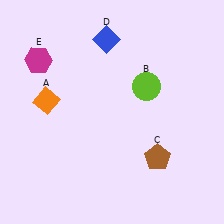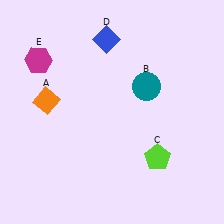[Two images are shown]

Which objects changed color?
B changed from lime to teal. C changed from brown to lime.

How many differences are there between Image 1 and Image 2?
There are 2 differences between the two images.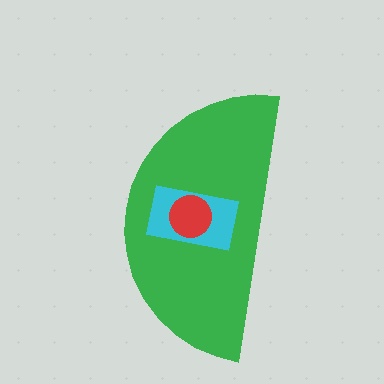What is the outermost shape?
The green semicircle.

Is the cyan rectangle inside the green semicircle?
Yes.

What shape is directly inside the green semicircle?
The cyan rectangle.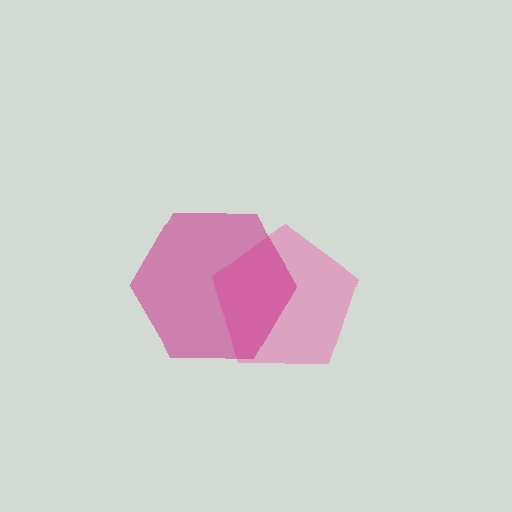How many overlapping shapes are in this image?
There are 2 overlapping shapes in the image.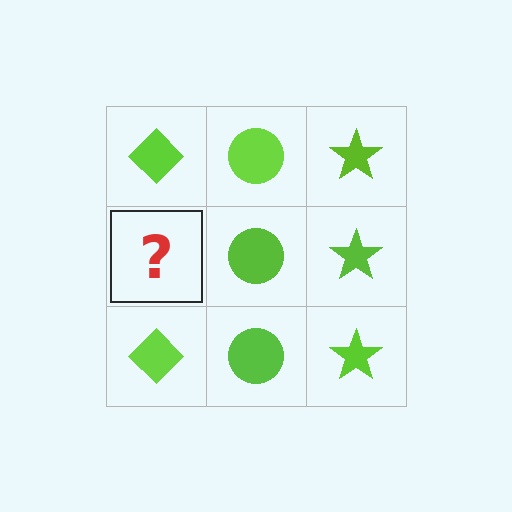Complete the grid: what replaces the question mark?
The question mark should be replaced with a lime diamond.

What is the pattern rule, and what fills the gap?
The rule is that each column has a consistent shape. The gap should be filled with a lime diamond.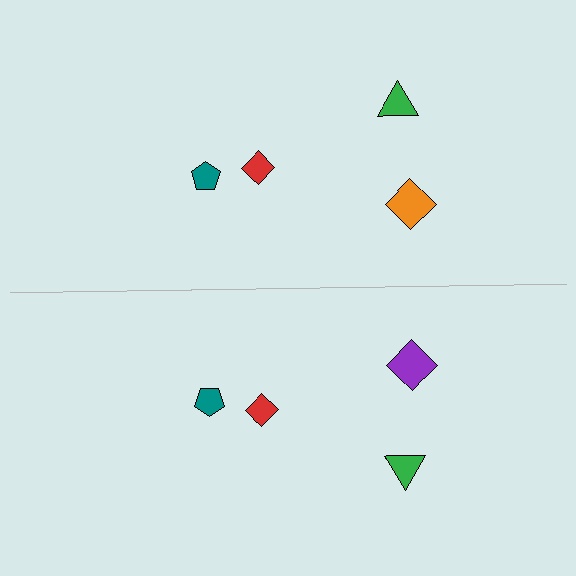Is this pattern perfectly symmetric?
No, the pattern is not perfectly symmetric. The purple diamond on the bottom side breaks the symmetry — its mirror counterpart is orange.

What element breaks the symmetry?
The purple diamond on the bottom side breaks the symmetry — its mirror counterpart is orange.